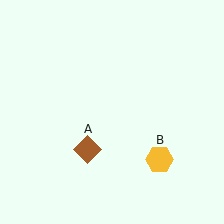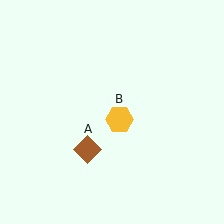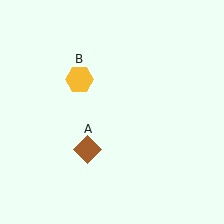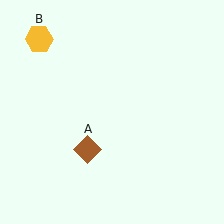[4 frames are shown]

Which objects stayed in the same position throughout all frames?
Brown diamond (object A) remained stationary.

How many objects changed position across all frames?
1 object changed position: yellow hexagon (object B).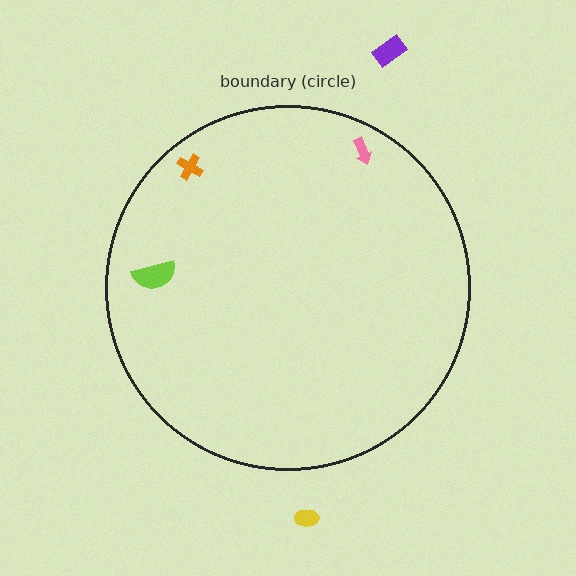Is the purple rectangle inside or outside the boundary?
Outside.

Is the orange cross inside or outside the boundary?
Inside.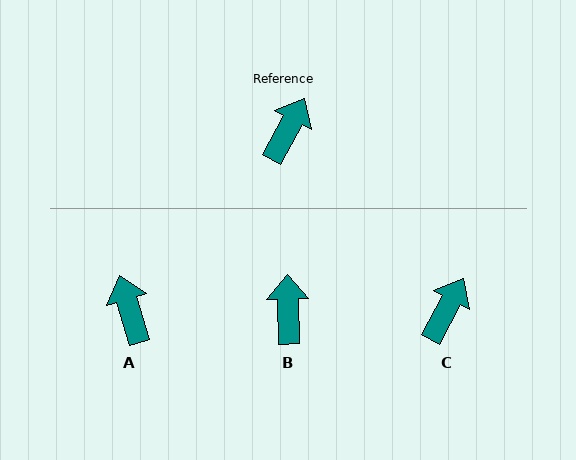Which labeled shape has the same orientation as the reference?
C.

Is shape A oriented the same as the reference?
No, it is off by about 44 degrees.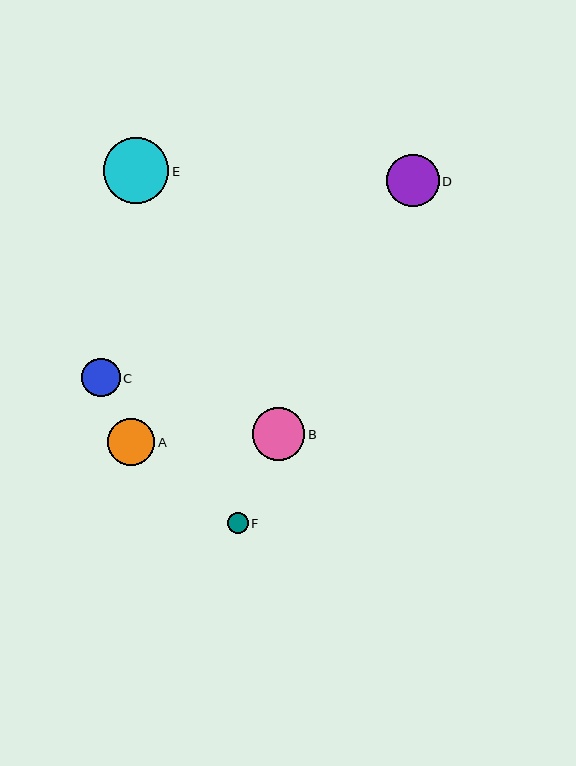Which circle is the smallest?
Circle F is the smallest with a size of approximately 21 pixels.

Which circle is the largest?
Circle E is the largest with a size of approximately 65 pixels.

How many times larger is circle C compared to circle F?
Circle C is approximately 1.8 times the size of circle F.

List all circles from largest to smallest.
From largest to smallest: E, B, D, A, C, F.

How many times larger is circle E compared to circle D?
Circle E is approximately 1.2 times the size of circle D.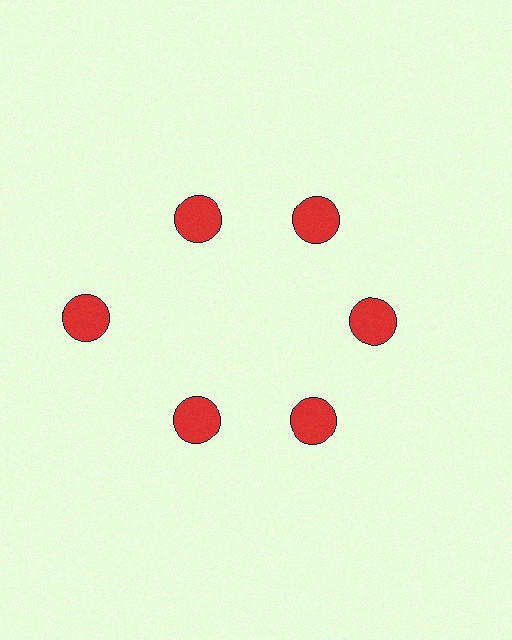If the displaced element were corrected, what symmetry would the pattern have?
It would have 6-fold rotational symmetry — the pattern would map onto itself every 60 degrees.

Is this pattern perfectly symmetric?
No. The 6 red circles are arranged in a ring, but one element near the 9 o'clock position is pushed outward from the center, breaking the 6-fold rotational symmetry.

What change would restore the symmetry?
The symmetry would be restored by moving it inward, back onto the ring so that all 6 circles sit at equal angles and equal distance from the center.